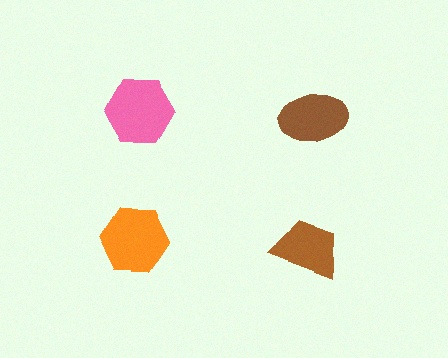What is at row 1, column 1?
A pink hexagon.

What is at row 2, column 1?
An orange hexagon.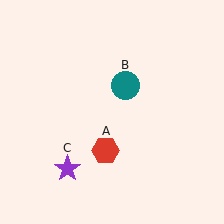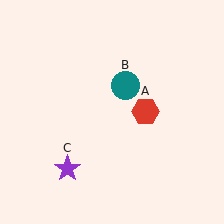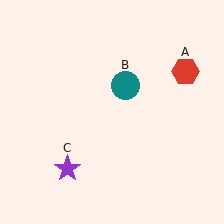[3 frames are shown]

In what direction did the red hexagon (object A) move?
The red hexagon (object A) moved up and to the right.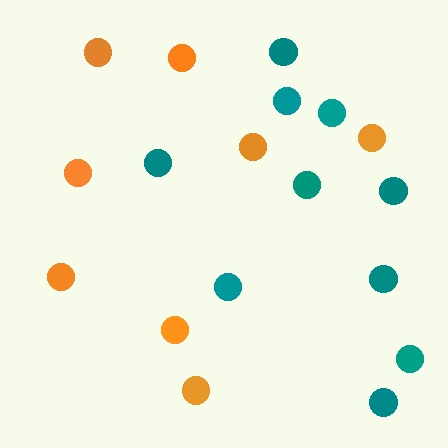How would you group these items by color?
There are 2 groups: one group of orange circles (8) and one group of teal circles (10).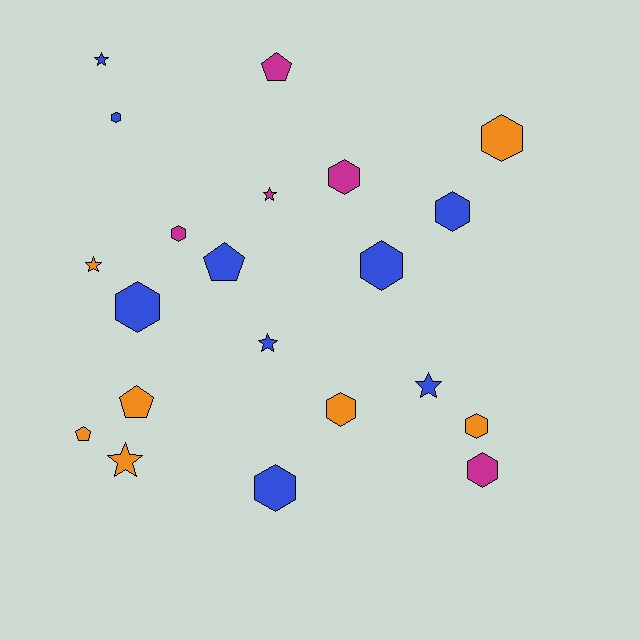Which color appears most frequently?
Blue, with 9 objects.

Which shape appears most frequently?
Hexagon, with 11 objects.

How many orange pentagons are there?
There are 2 orange pentagons.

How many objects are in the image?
There are 21 objects.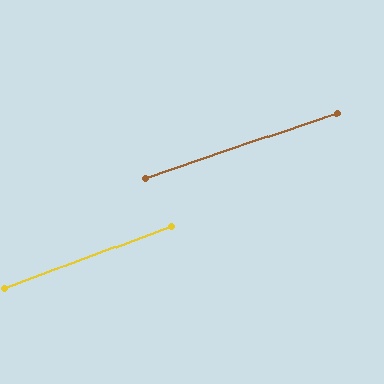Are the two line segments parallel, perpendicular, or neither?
Parallel — their directions differ by only 1.5°.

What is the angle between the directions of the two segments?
Approximately 1 degree.